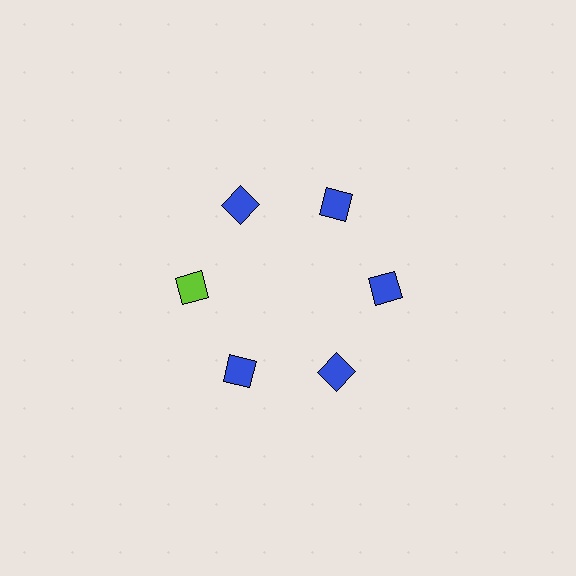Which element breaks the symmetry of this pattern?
The lime diamond at roughly the 9 o'clock position breaks the symmetry. All other shapes are blue diamonds.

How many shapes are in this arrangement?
There are 6 shapes arranged in a ring pattern.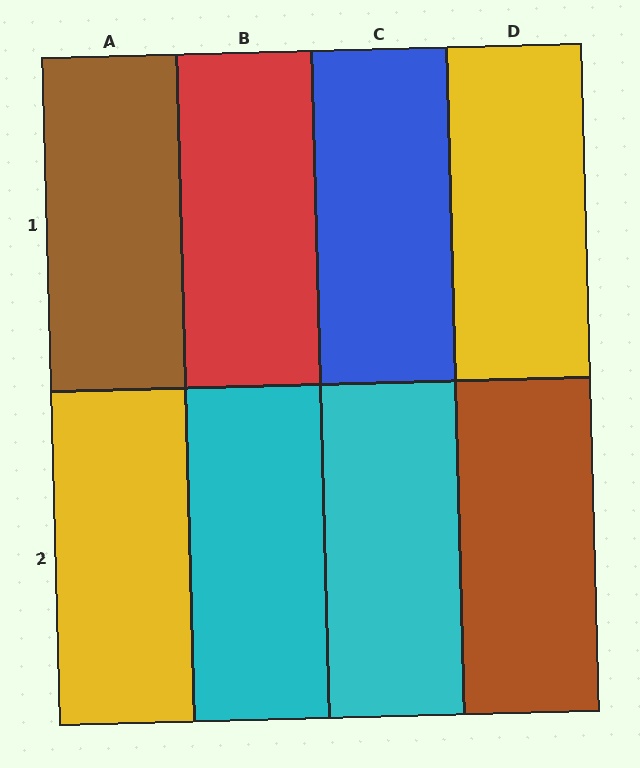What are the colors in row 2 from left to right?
Yellow, cyan, cyan, brown.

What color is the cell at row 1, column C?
Blue.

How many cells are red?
1 cell is red.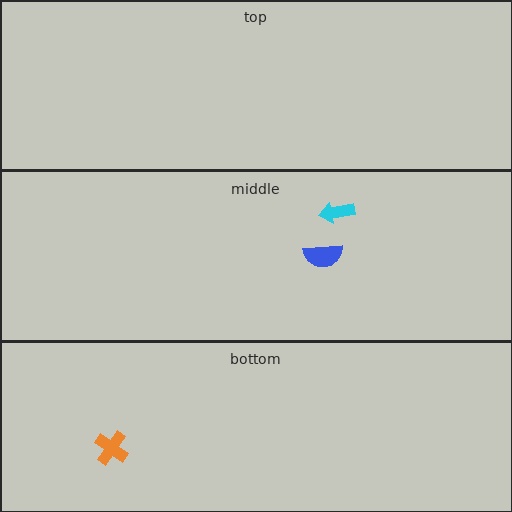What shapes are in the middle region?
The blue semicircle, the cyan arrow.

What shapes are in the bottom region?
The orange cross.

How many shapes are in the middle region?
2.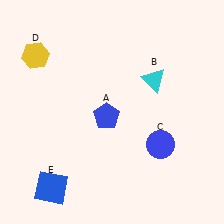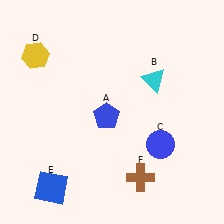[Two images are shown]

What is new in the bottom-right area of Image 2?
A brown cross (F) was added in the bottom-right area of Image 2.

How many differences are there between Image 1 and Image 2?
There is 1 difference between the two images.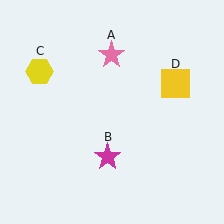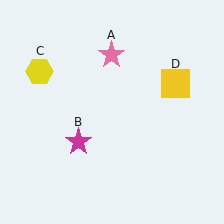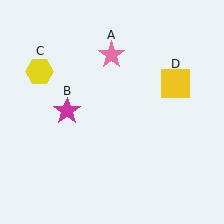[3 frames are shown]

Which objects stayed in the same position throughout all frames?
Pink star (object A) and yellow hexagon (object C) and yellow square (object D) remained stationary.